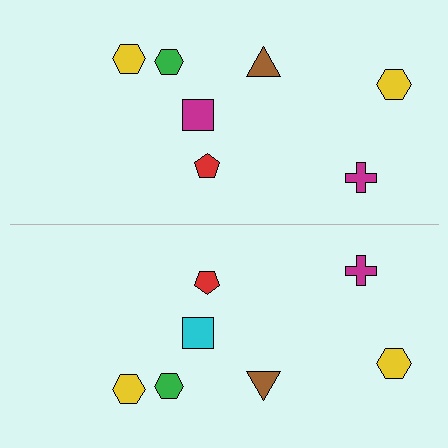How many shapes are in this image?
There are 14 shapes in this image.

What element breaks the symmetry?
The cyan square on the bottom side breaks the symmetry — its mirror counterpart is magenta.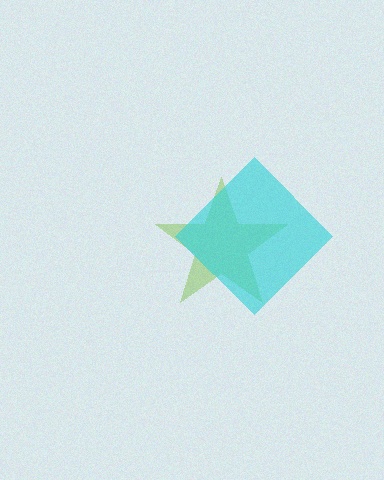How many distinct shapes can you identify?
There are 2 distinct shapes: a lime star, a cyan diamond.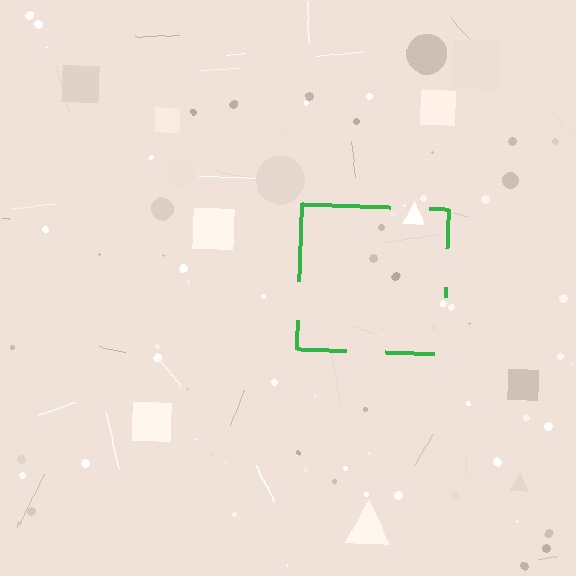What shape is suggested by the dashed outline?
The dashed outline suggests a square.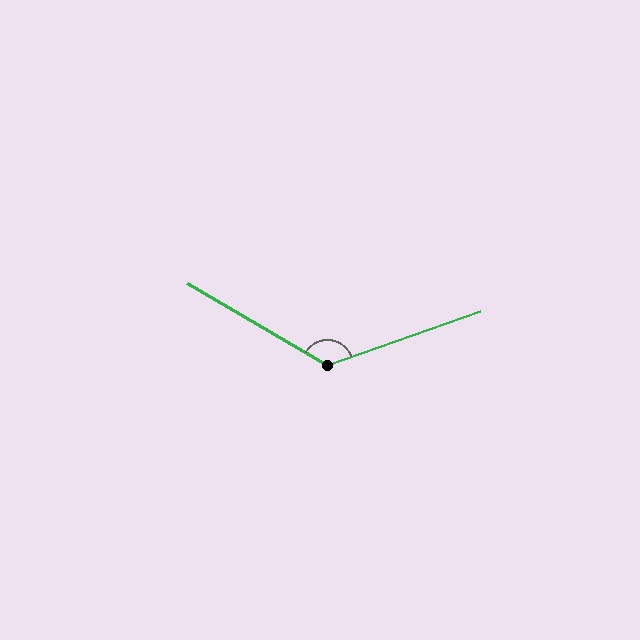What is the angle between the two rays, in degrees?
Approximately 130 degrees.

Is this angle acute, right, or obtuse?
It is obtuse.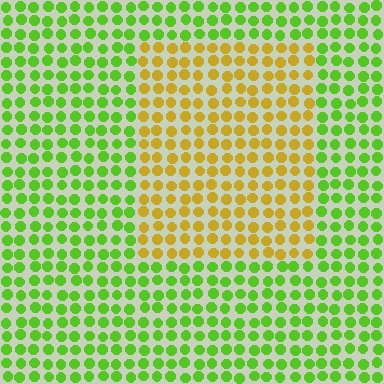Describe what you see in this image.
The image is filled with small lime elements in a uniform arrangement. A rectangle-shaped region is visible where the elements are tinted to a slightly different hue, forming a subtle color boundary.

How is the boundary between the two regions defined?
The boundary is defined purely by a slight shift in hue (about 54 degrees). Spacing, size, and orientation are identical on both sides.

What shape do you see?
I see a rectangle.